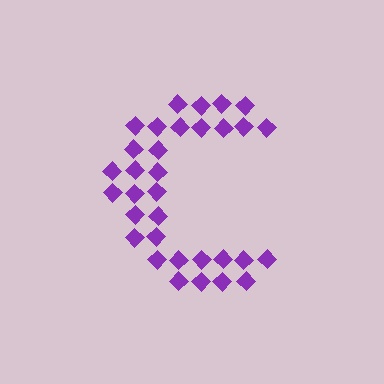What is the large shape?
The large shape is the letter C.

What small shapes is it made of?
It is made of small diamonds.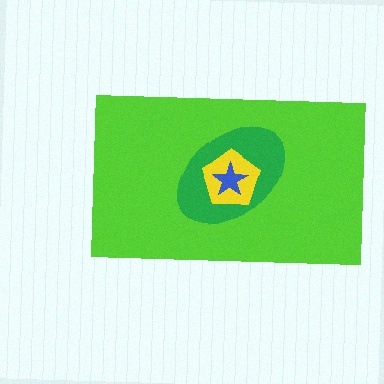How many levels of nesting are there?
4.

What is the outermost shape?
The lime rectangle.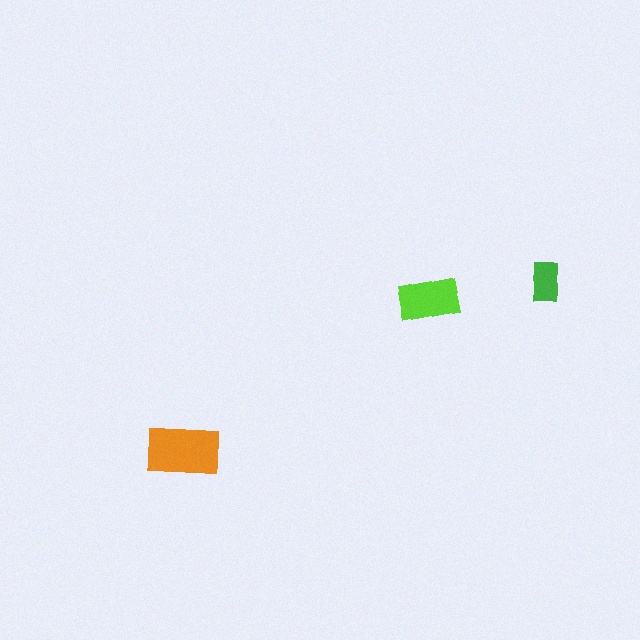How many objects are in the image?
There are 3 objects in the image.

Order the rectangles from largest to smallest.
the orange one, the lime one, the green one.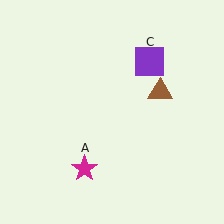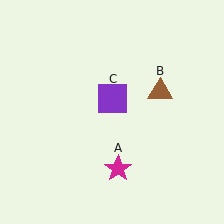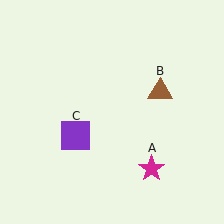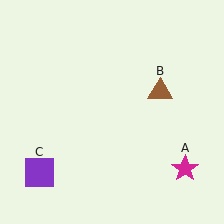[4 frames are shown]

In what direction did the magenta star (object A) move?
The magenta star (object A) moved right.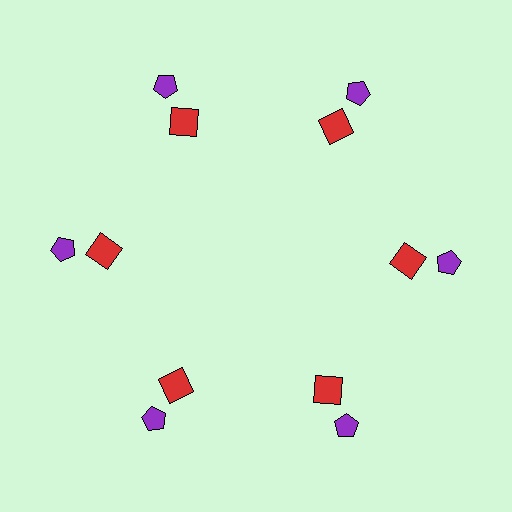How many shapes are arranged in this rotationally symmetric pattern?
There are 12 shapes, arranged in 6 groups of 2.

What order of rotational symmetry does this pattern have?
This pattern has 6-fold rotational symmetry.